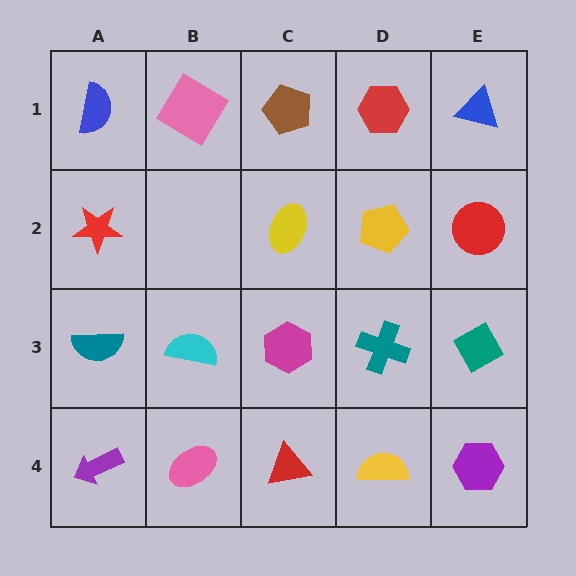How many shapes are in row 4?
5 shapes.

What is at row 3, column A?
A teal semicircle.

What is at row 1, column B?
A pink diamond.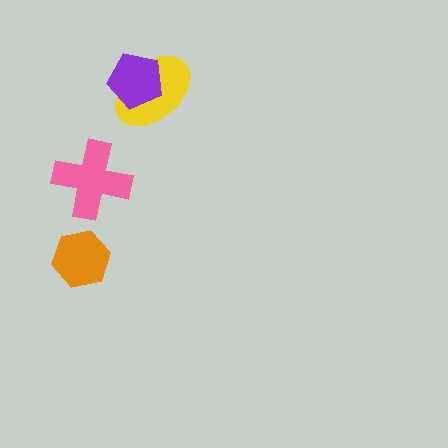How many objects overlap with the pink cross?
0 objects overlap with the pink cross.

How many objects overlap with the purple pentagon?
1 object overlaps with the purple pentagon.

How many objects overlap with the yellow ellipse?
1 object overlaps with the yellow ellipse.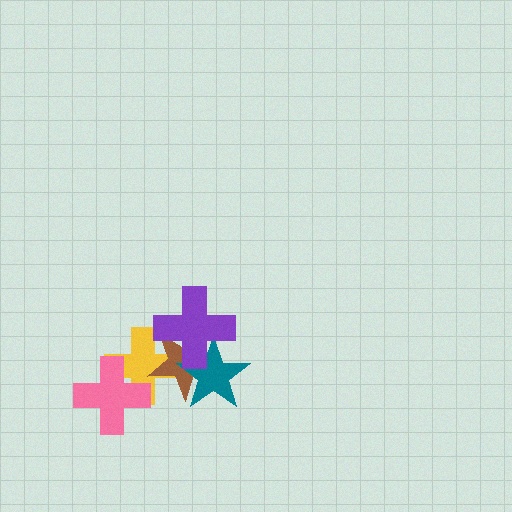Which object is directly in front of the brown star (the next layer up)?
The teal star is directly in front of the brown star.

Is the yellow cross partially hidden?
Yes, it is partially covered by another shape.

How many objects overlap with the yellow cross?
3 objects overlap with the yellow cross.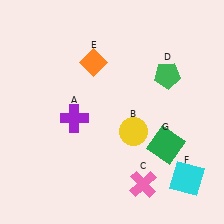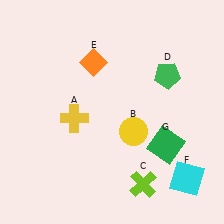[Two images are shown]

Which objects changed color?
A changed from purple to yellow. C changed from pink to lime.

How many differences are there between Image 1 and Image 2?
There are 2 differences between the two images.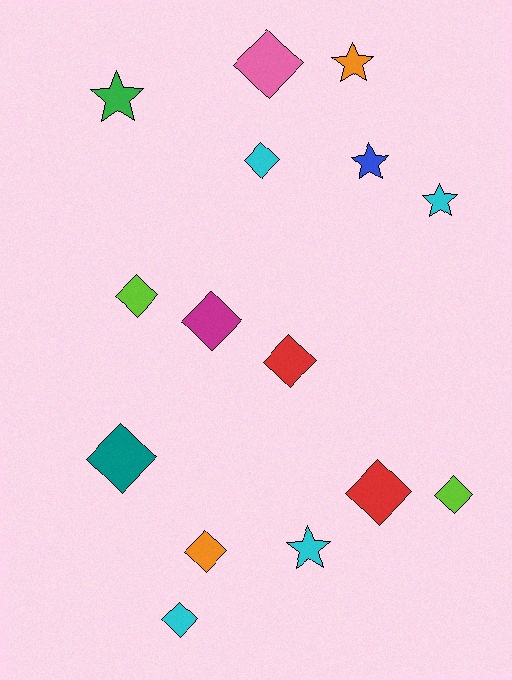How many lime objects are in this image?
There are 2 lime objects.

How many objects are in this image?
There are 15 objects.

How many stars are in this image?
There are 5 stars.